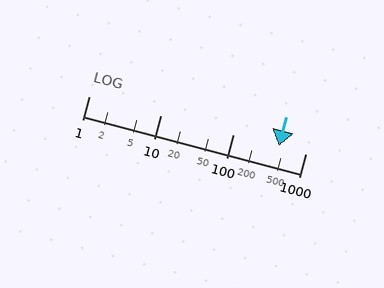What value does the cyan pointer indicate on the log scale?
The pointer indicates approximately 430.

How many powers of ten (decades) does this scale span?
The scale spans 3 decades, from 1 to 1000.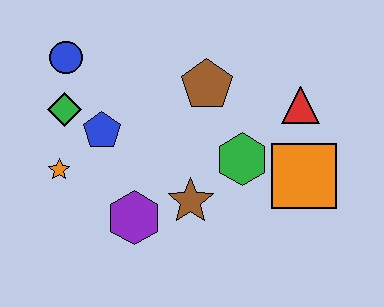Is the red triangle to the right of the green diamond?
Yes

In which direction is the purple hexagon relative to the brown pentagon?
The purple hexagon is below the brown pentagon.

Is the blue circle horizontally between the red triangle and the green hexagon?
No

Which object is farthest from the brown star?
The blue circle is farthest from the brown star.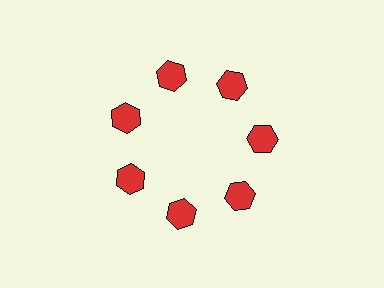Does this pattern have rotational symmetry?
Yes, this pattern has 7-fold rotational symmetry. It looks the same after rotating 51 degrees around the center.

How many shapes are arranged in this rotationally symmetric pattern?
There are 7 shapes, arranged in 7 groups of 1.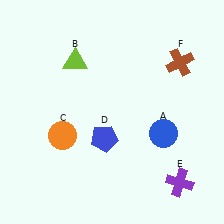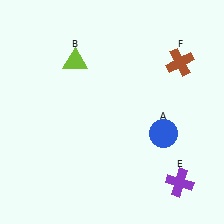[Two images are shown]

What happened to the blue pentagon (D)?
The blue pentagon (D) was removed in Image 2. It was in the bottom-left area of Image 1.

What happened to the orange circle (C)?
The orange circle (C) was removed in Image 2. It was in the bottom-left area of Image 1.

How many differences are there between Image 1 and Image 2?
There are 2 differences between the two images.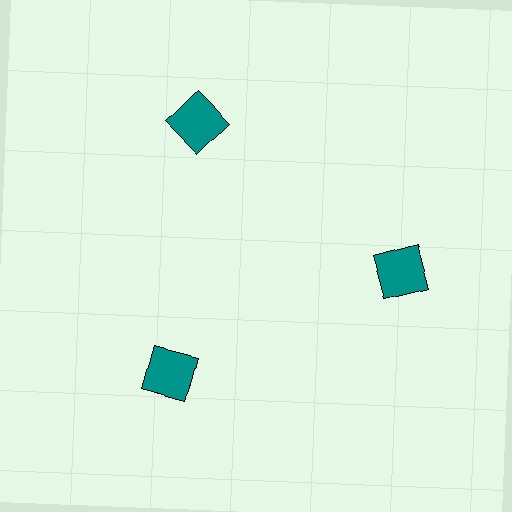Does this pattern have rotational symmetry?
Yes, this pattern has 3-fold rotational symmetry. It looks the same after rotating 120 degrees around the center.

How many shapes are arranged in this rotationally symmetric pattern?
There are 3 shapes, arranged in 3 groups of 1.